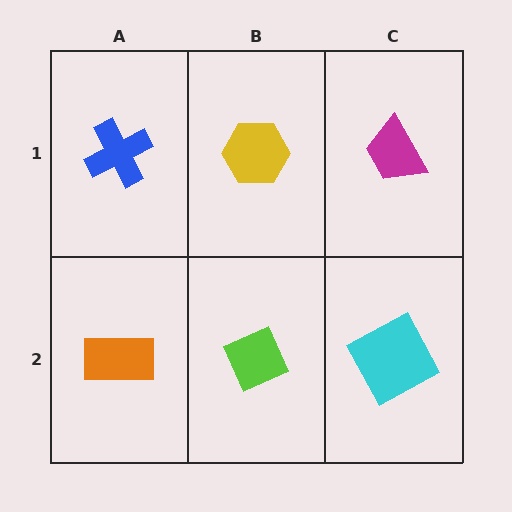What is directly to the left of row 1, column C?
A yellow hexagon.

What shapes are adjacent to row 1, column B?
A lime diamond (row 2, column B), a blue cross (row 1, column A), a magenta trapezoid (row 1, column C).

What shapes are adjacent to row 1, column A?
An orange rectangle (row 2, column A), a yellow hexagon (row 1, column B).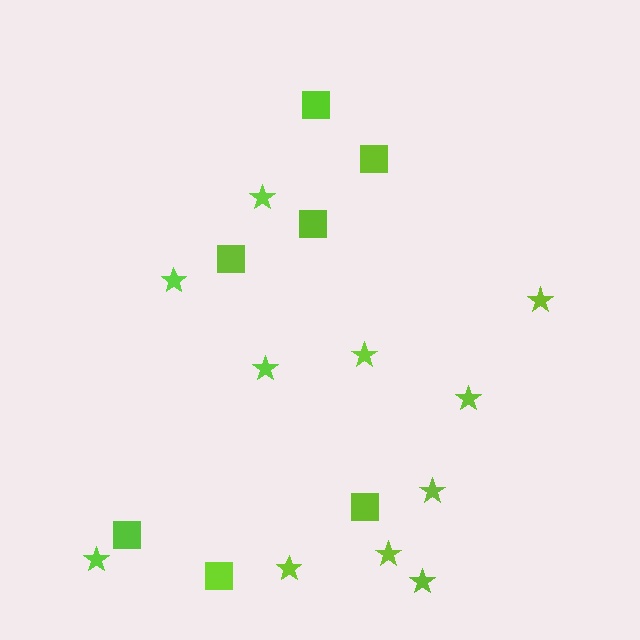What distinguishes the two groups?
There are 2 groups: one group of stars (11) and one group of squares (7).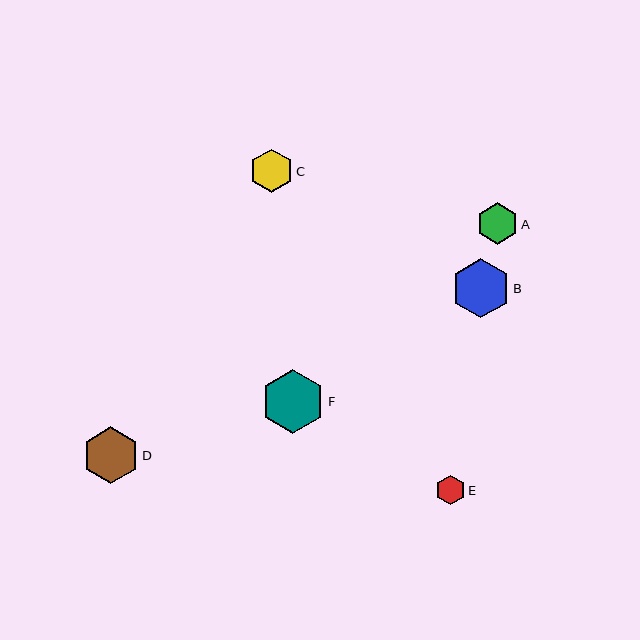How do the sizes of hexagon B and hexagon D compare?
Hexagon B and hexagon D are approximately the same size.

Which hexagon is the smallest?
Hexagon E is the smallest with a size of approximately 29 pixels.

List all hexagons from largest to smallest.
From largest to smallest: F, B, D, C, A, E.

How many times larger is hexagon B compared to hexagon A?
Hexagon B is approximately 1.4 times the size of hexagon A.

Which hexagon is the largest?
Hexagon F is the largest with a size of approximately 64 pixels.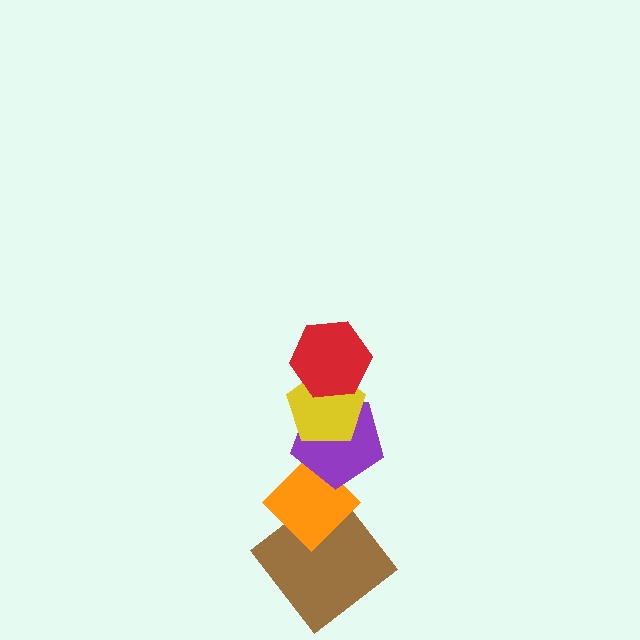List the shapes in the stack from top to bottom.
From top to bottom: the red hexagon, the yellow pentagon, the purple pentagon, the orange diamond, the brown diamond.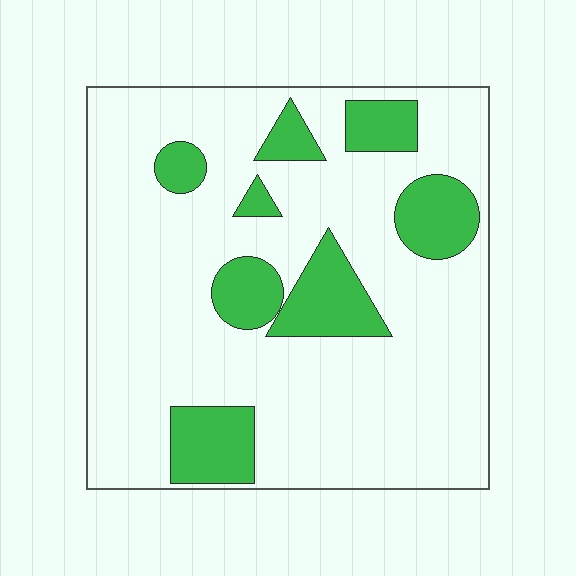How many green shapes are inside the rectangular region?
8.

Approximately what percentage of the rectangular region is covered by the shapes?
Approximately 20%.